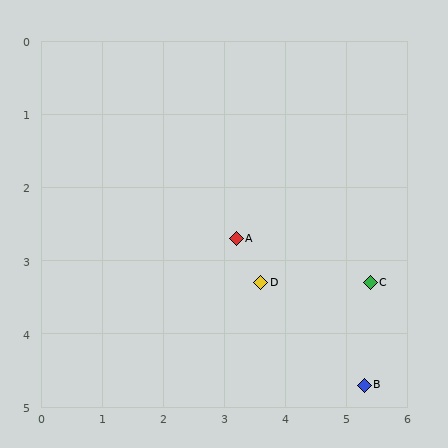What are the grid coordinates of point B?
Point B is at approximately (5.3, 4.7).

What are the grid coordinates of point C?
Point C is at approximately (5.4, 3.3).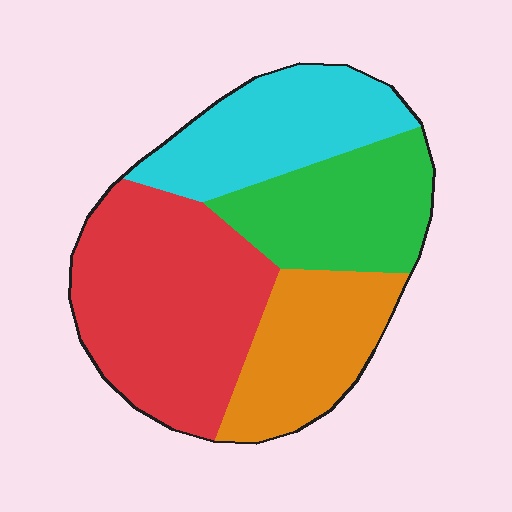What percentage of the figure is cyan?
Cyan covers around 20% of the figure.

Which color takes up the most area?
Red, at roughly 35%.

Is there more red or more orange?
Red.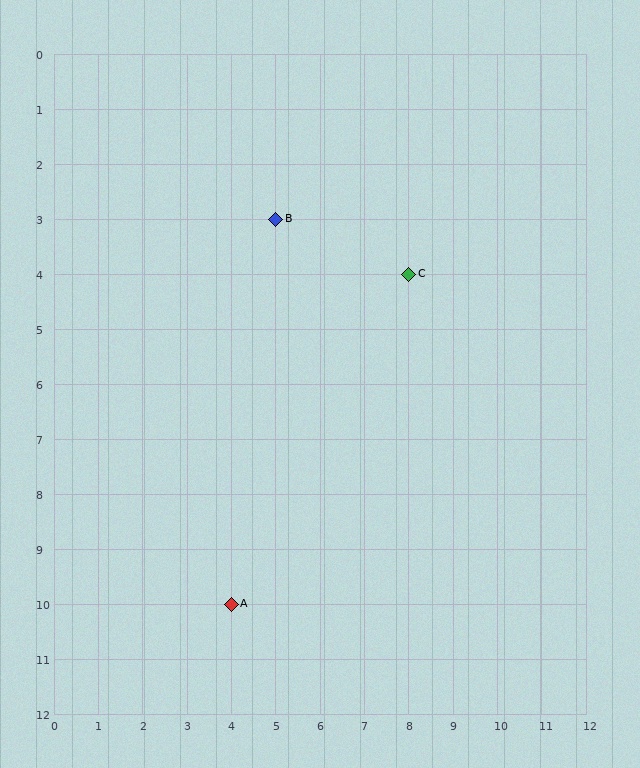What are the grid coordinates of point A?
Point A is at grid coordinates (4, 10).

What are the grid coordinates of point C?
Point C is at grid coordinates (8, 4).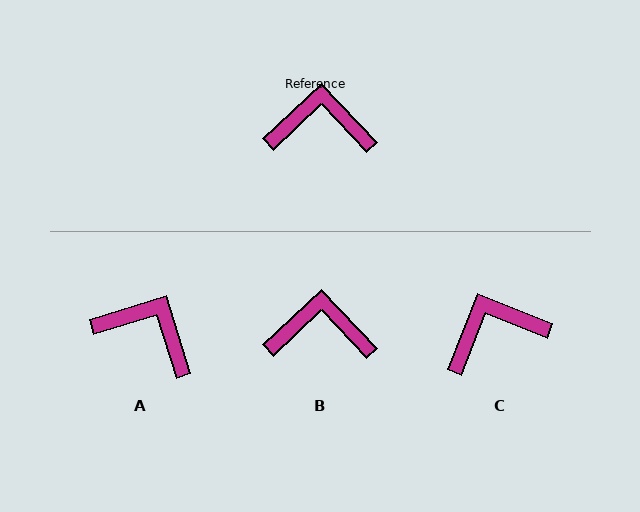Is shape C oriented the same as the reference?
No, it is off by about 25 degrees.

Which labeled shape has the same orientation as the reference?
B.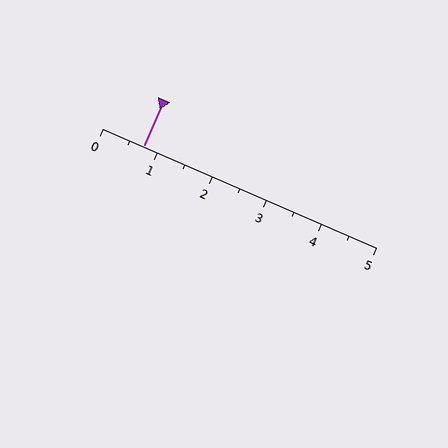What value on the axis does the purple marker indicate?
The marker indicates approximately 0.8.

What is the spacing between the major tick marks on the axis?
The major ticks are spaced 1 apart.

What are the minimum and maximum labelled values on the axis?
The axis runs from 0 to 5.